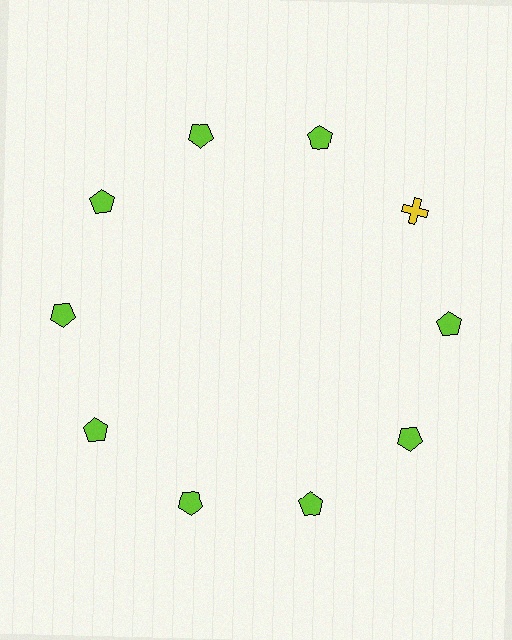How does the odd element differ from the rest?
It differs in both color (yellow instead of lime) and shape (cross instead of pentagon).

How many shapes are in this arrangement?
There are 10 shapes arranged in a ring pattern.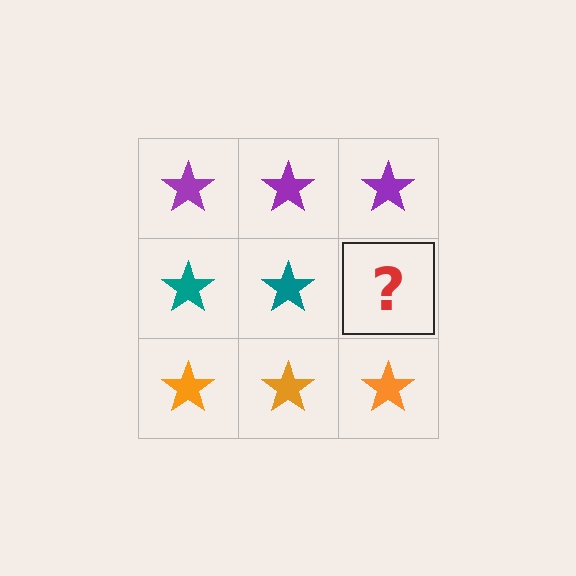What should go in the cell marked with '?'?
The missing cell should contain a teal star.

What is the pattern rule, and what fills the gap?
The rule is that each row has a consistent color. The gap should be filled with a teal star.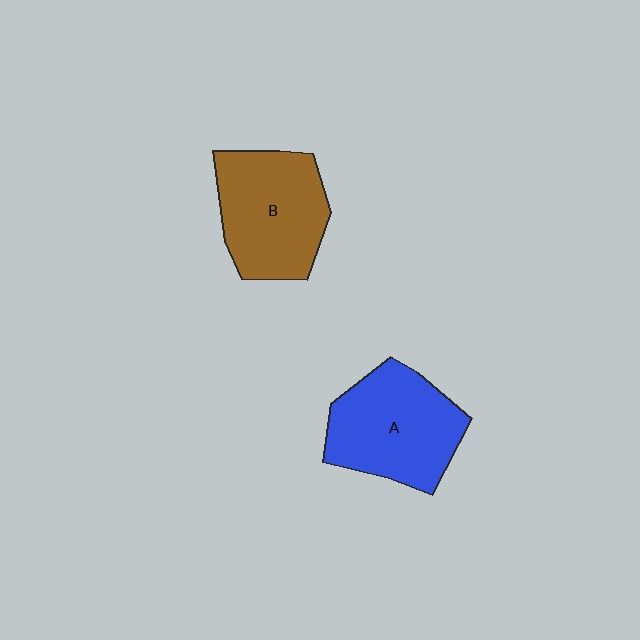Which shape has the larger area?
Shape A (blue).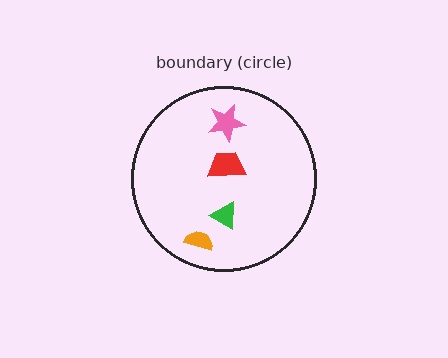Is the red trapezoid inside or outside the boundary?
Inside.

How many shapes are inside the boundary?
4 inside, 0 outside.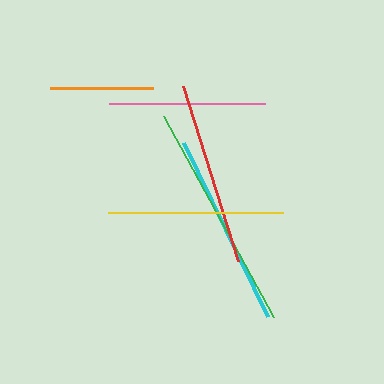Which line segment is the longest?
The green line is the longest at approximately 230 pixels.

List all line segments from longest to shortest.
From longest to shortest: green, cyan, red, yellow, pink, orange.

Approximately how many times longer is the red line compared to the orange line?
The red line is approximately 1.8 times the length of the orange line.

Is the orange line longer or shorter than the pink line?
The pink line is longer than the orange line.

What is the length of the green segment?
The green segment is approximately 230 pixels long.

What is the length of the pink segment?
The pink segment is approximately 156 pixels long.